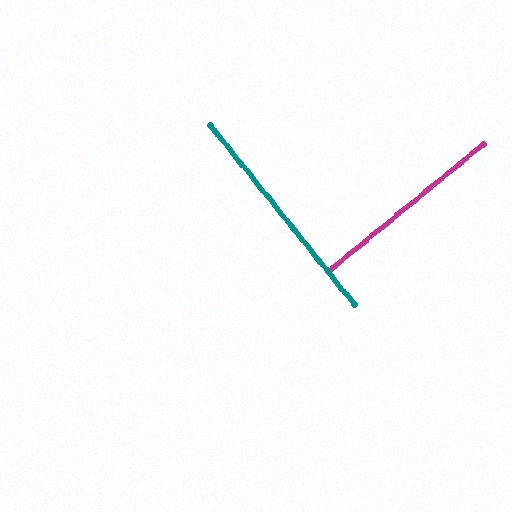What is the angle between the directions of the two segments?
Approximately 89 degrees.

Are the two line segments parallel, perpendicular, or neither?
Perpendicular — they meet at approximately 89°.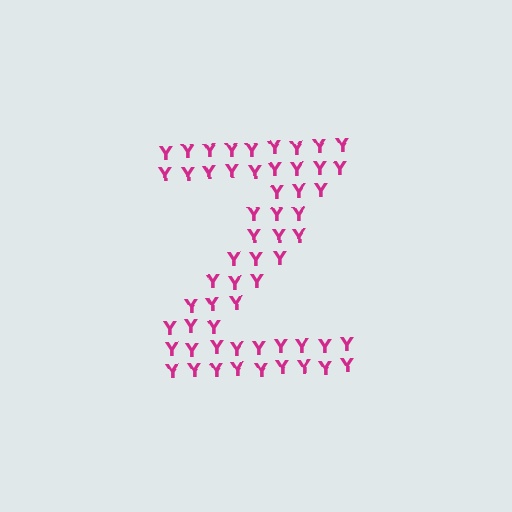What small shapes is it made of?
It is made of small letter Y's.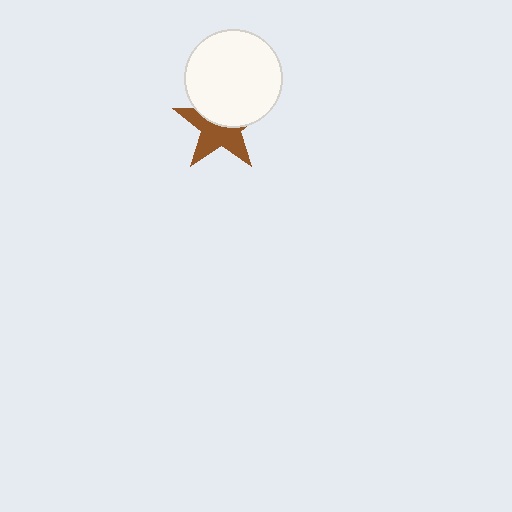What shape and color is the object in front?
The object in front is a white circle.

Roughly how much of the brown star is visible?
About half of it is visible (roughly 54%).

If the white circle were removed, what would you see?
You would see the complete brown star.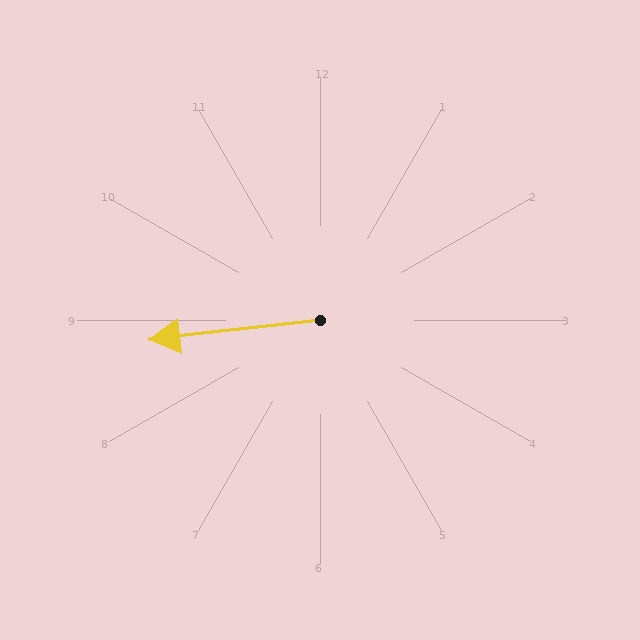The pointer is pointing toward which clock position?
Roughly 9 o'clock.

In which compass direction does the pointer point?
West.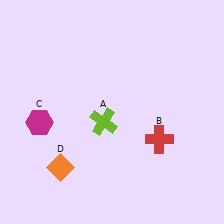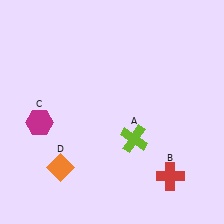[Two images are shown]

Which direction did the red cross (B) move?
The red cross (B) moved down.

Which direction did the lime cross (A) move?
The lime cross (A) moved right.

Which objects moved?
The objects that moved are: the lime cross (A), the red cross (B).